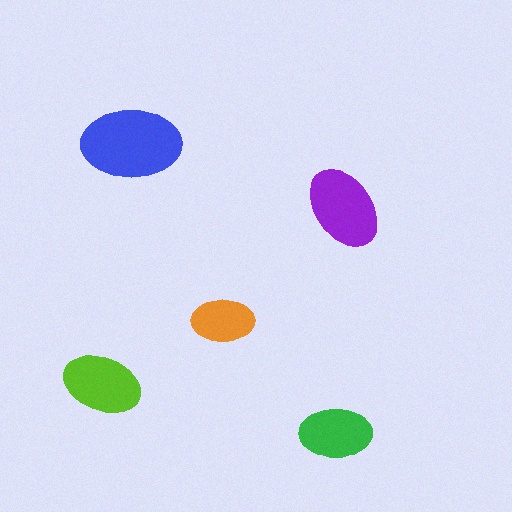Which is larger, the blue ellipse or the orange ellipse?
The blue one.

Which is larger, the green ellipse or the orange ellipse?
The green one.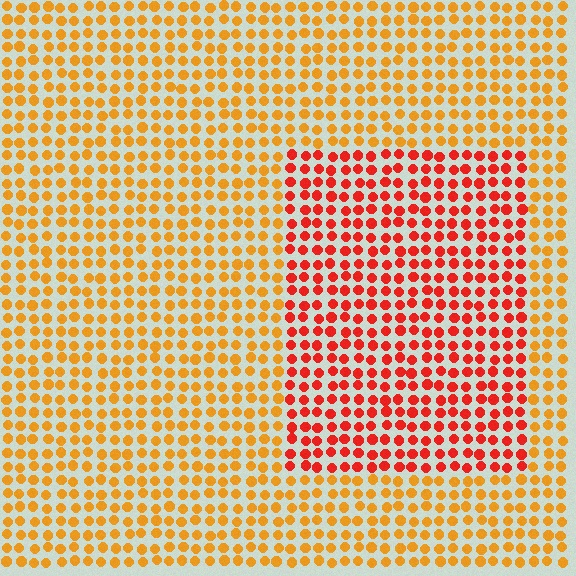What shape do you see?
I see a rectangle.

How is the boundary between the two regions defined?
The boundary is defined purely by a slight shift in hue (about 35 degrees). Spacing, size, and orientation are identical on both sides.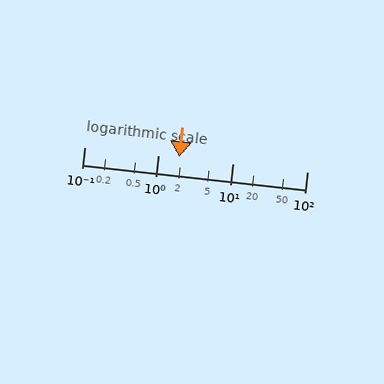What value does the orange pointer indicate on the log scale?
The pointer indicates approximately 1.9.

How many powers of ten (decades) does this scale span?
The scale spans 3 decades, from 0.1 to 100.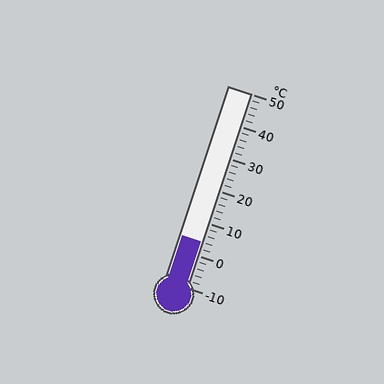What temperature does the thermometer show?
The thermometer shows approximately 4°C.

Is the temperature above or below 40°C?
The temperature is below 40°C.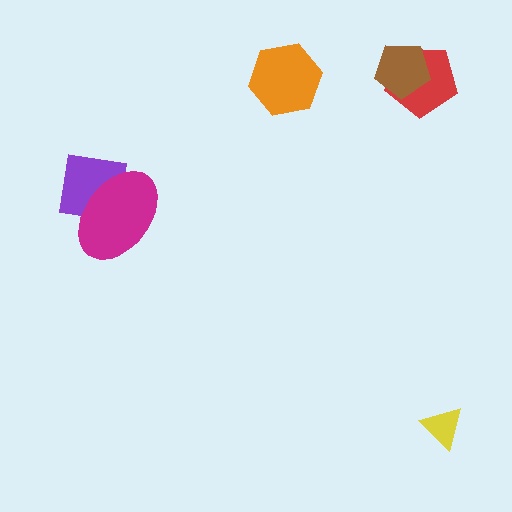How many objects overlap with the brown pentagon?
1 object overlaps with the brown pentagon.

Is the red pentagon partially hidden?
Yes, it is partially covered by another shape.